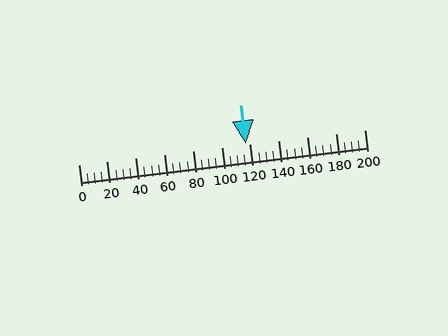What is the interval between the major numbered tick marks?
The major tick marks are spaced 20 units apart.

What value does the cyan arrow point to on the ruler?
The cyan arrow points to approximately 117.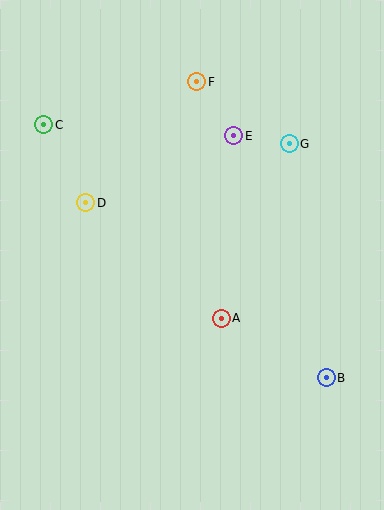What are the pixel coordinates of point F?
Point F is at (197, 82).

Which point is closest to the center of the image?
Point A at (221, 318) is closest to the center.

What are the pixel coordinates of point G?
Point G is at (289, 144).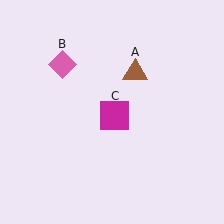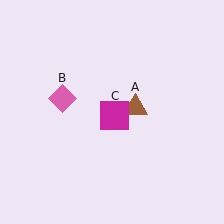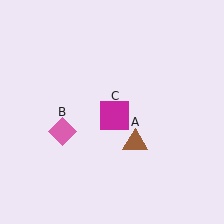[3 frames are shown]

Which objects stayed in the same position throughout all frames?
Magenta square (object C) remained stationary.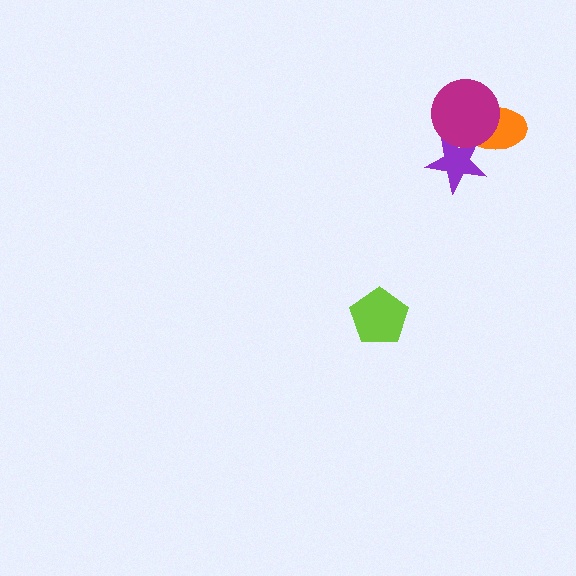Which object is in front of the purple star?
The magenta circle is in front of the purple star.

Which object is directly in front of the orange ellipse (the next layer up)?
The purple star is directly in front of the orange ellipse.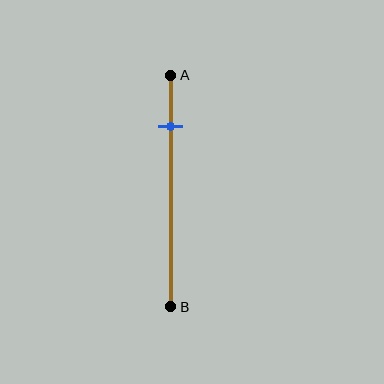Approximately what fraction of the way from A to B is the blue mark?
The blue mark is approximately 20% of the way from A to B.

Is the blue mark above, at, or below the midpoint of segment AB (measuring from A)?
The blue mark is above the midpoint of segment AB.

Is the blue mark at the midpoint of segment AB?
No, the mark is at about 20% from A, not at the 50% midpoint.